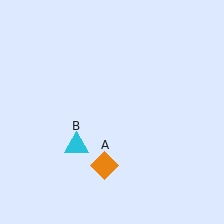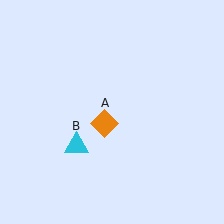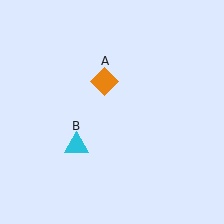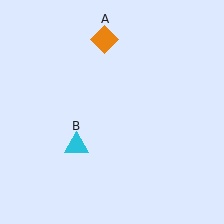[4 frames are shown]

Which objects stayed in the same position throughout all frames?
Cyan triangle (object B) remained stationary.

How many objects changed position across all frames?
1 object changed position: orange diamond (object A).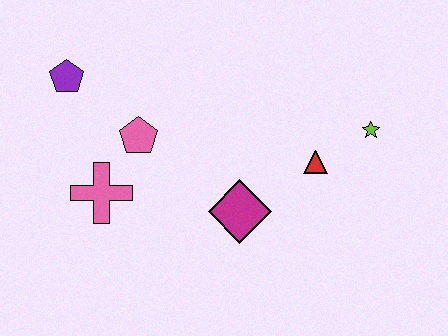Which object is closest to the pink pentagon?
The pink cross is closest to the pink pentagon.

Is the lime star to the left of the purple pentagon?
No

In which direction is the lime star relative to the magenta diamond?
The lime star is to the right of the magenta diamond.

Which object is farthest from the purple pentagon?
The lime star is farthest from the purple pentagon.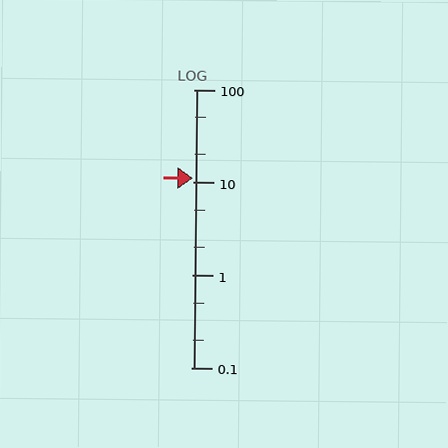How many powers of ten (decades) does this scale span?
The scale spans 3 decades, from 0.1 to 100.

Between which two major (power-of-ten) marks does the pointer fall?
The pointer is between 10 and 100.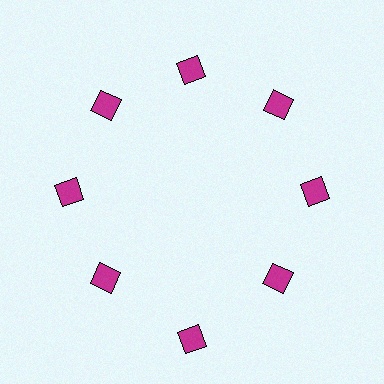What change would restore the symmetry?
The symmetry would be restored by moving it inward, back onto the ring so that all 8 squares sit at equal angles and equal distance from the center.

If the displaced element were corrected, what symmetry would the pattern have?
It would have 8-fold rotational symmetry — the pattern would map onto itself every 45 degrees.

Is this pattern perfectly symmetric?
No. The 8 magenta squares are arranged in a ring, but one element near the 6 o'clock position is pushed outward from the center, breaking the 8-fold rotational symmetry.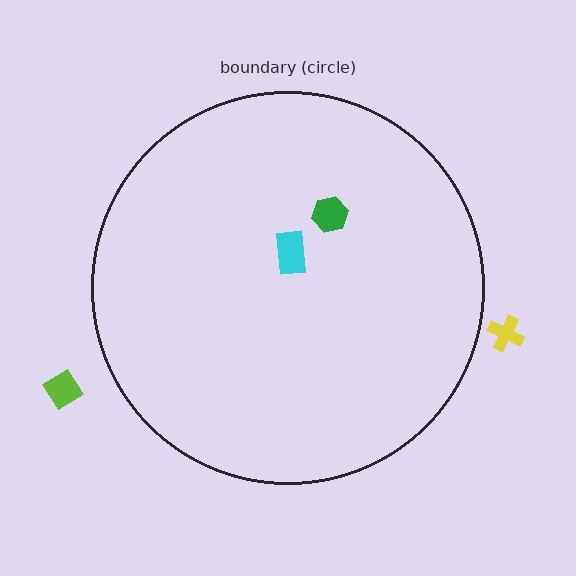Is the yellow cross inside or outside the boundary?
Outside.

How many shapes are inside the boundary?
2 inside, 2 outside.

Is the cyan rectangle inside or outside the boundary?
Inside.